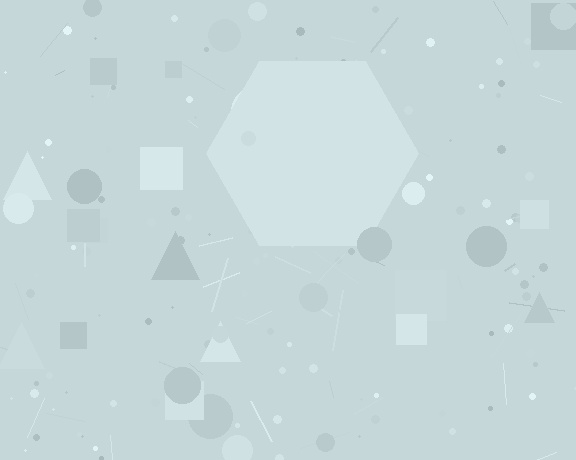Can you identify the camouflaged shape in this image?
The camouflaged shape is a hexagon.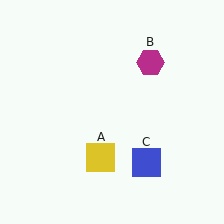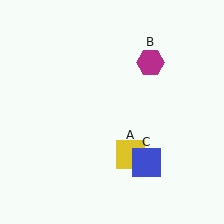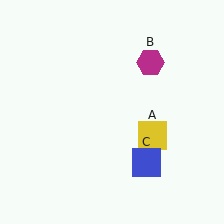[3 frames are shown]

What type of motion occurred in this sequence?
The yellow square (object A) rotated counterclockwise around the center of the scene.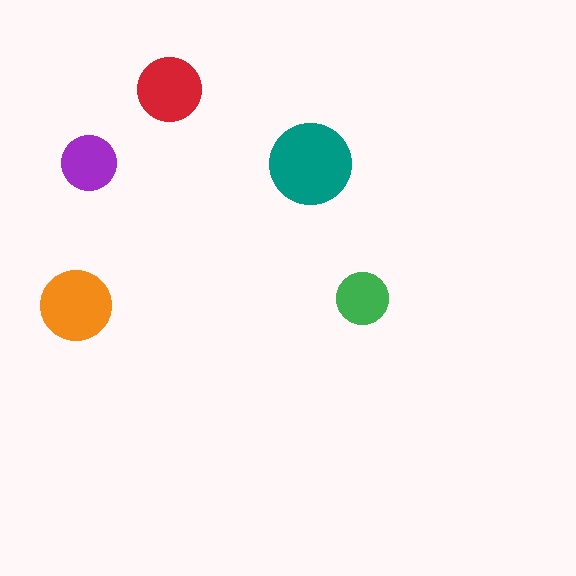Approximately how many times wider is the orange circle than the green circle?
About 1.5 times wider.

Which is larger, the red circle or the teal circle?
The teal one.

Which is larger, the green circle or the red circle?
The red one.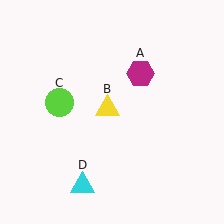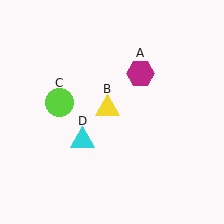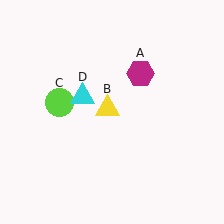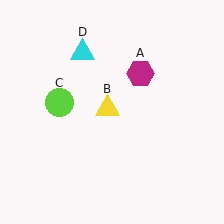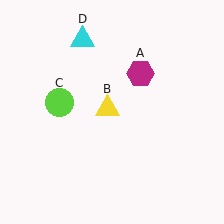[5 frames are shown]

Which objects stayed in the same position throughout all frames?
Magenta hexagon (object A) and yellow triangle (object B) and lime circle (object C) remained stationary.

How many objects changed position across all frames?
1 object changed position: cyan triangle (object D).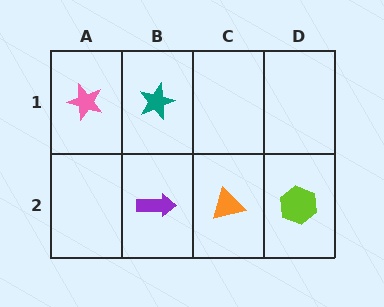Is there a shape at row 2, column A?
No, that cell is empty.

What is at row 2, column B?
A purple arrow.